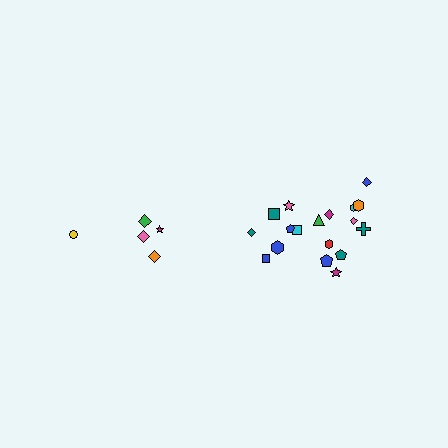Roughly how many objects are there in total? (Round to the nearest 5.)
Roughly 25 objects in total.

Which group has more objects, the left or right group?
The right group.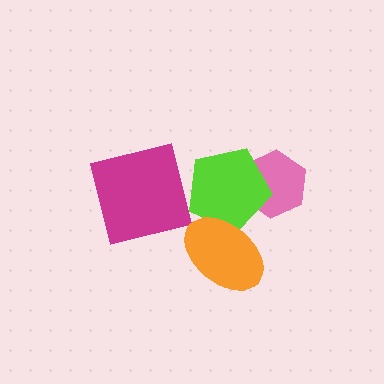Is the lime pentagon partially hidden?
Yes, it is partially covered by another shape.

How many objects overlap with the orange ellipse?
1 object overlaps with the orange ellipse.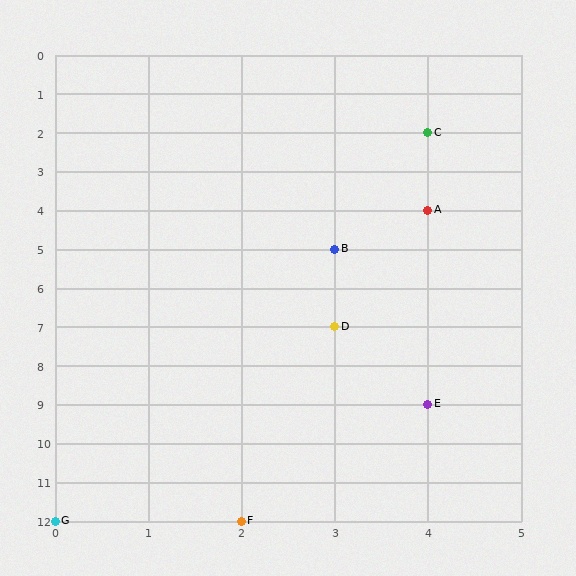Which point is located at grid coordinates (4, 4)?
Point A is at (4, 4).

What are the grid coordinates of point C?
Point C is at grid coordinates (4, 2).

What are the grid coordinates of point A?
Point A is at grid coordinates (4, 4).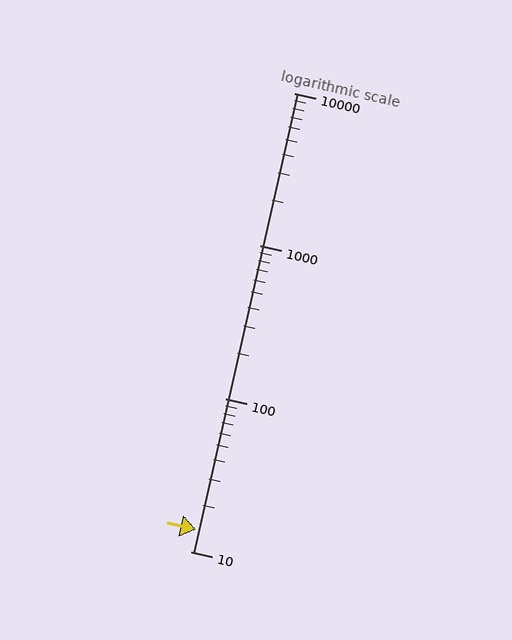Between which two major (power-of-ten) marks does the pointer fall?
The pointer is between 10 and 100.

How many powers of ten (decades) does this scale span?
The scale spans 3 decades, from 10 to 10000.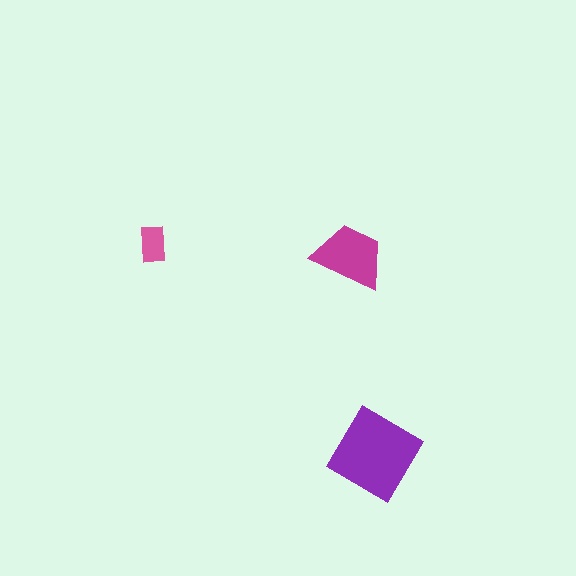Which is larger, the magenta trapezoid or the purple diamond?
The purple diamond.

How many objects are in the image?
There are 3 objects in the image.